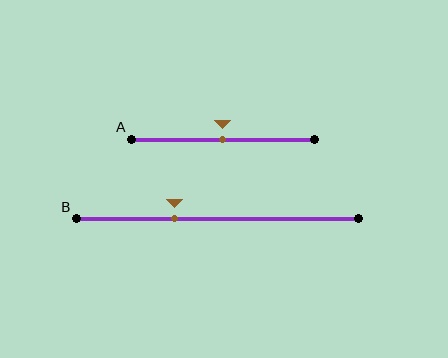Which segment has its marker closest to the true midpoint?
Segment A has its marker closest to the true midpoint.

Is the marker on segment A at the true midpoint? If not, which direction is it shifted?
Yes, the marker on segment A is at the true midpoint.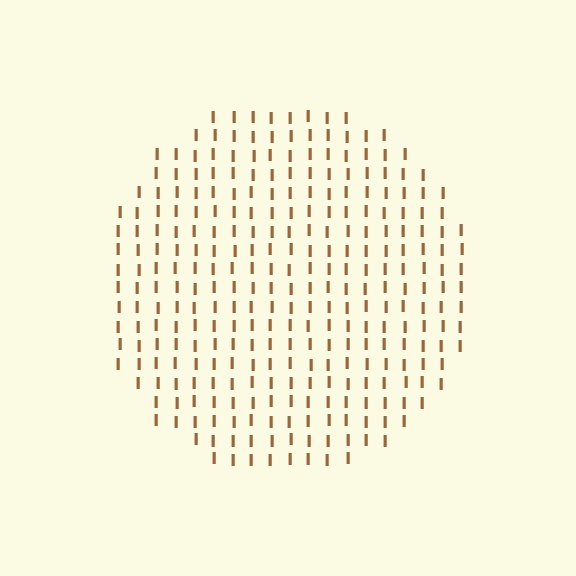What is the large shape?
The large shape is a circle.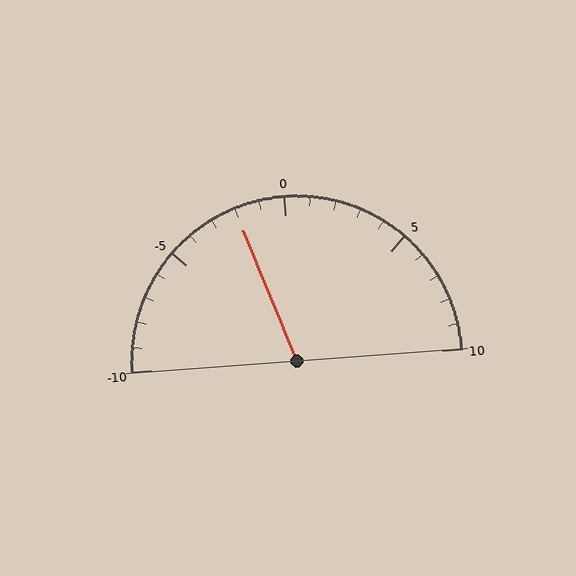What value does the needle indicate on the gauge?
The needle indicates approximately -2.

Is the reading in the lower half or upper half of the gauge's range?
The reading is in the lower half of the range (-10 to 10).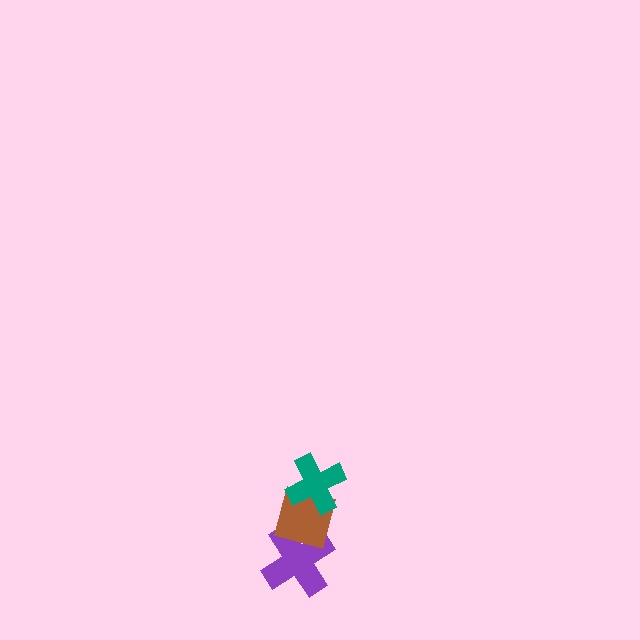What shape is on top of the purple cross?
The brown square is on top of the purple cross.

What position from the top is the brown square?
The brown square is 2nd from the top.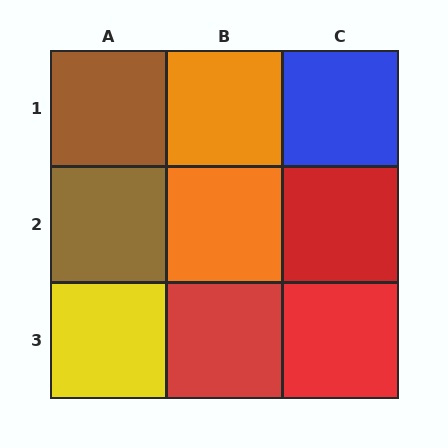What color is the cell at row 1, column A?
Brown.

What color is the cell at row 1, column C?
Blue.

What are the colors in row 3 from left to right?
Yellow, red, red.